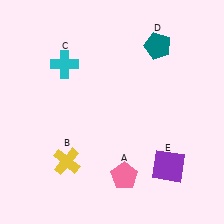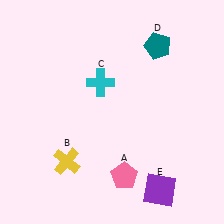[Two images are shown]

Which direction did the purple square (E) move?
The purple square (E) moved down.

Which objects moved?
The objects that moved are: the cyan cross (C), the purple square (E).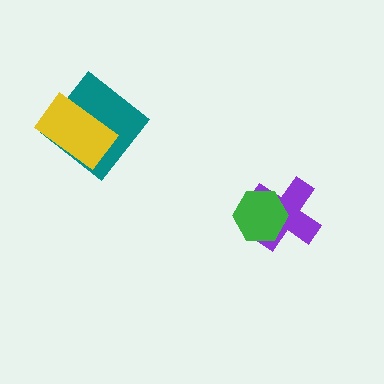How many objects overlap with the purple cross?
1 object overlaps with the purple cross.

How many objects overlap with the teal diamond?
1 object overlaps with the teal diamond.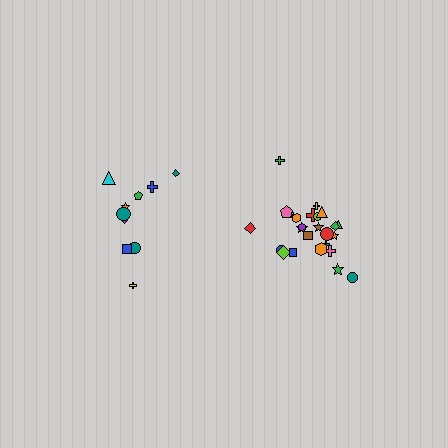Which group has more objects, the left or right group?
The right group.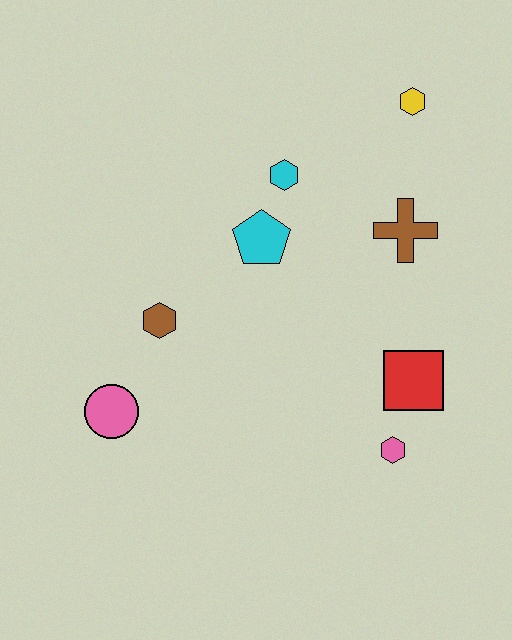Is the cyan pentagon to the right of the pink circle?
Yes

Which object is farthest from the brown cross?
The pink circle is farthest from the brown cross.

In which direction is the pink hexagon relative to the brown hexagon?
The pink hexagon is to the right of the brown hexagon.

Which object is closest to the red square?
The pink hexagon is closest to the red square.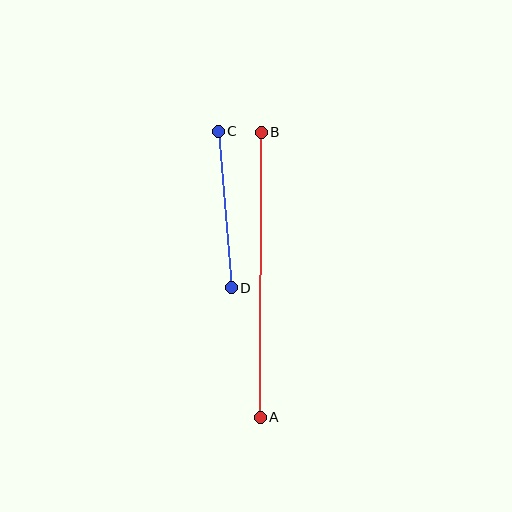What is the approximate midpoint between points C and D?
The midpoint is at approximately (225, 209) pixels.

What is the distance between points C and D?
The distance is approximately 157 pixels.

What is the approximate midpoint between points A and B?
The midpoint is at approximately (261, 275) pixels.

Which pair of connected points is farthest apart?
Points A and B are farthest apart.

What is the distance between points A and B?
The distance is approximately 285 pixels.